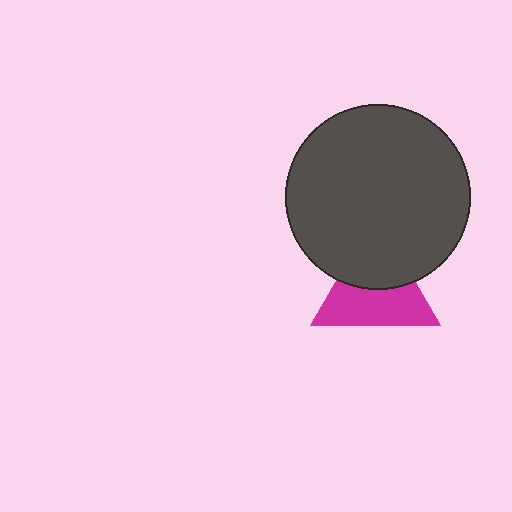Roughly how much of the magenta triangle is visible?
About half of it is visible (roughly 57%).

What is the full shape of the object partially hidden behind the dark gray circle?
The partially hidden object is a magenta triangle.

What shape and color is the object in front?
The object in front is a dark gray circle.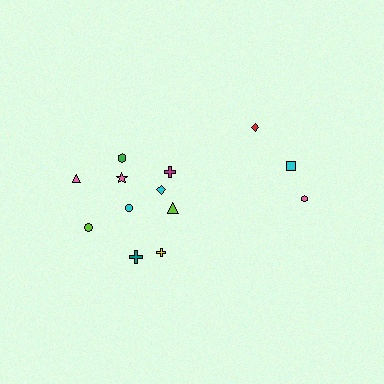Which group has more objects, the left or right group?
The left group.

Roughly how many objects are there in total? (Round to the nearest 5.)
Roughly 15 objects in total.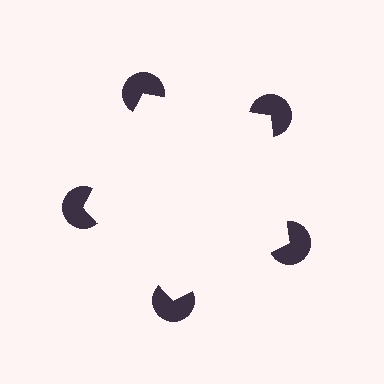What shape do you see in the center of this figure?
An illusory pentagon — its edges are inferred from the aligned wedge cuts in the pac-man discs, not physically drawn.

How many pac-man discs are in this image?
There are 5 — one at each vertex of the illusory pentagon.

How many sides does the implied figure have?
5 sides.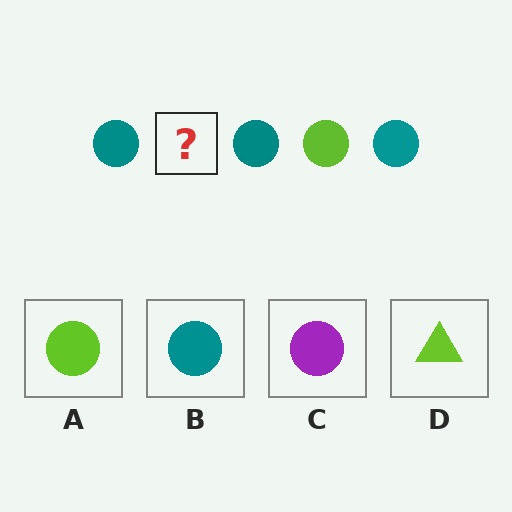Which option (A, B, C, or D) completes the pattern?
A.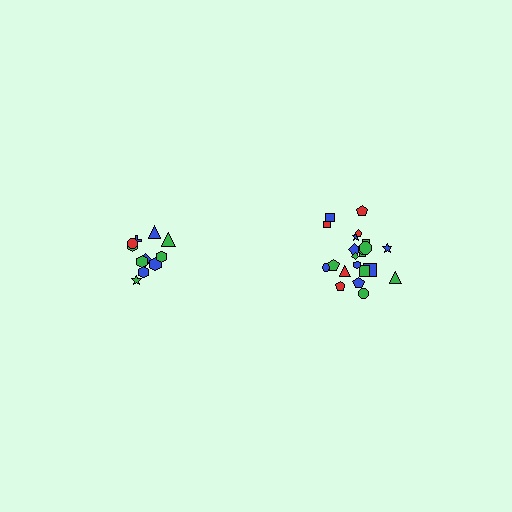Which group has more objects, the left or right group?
The right group.